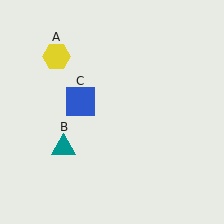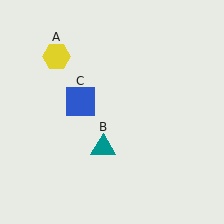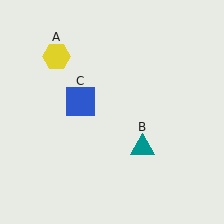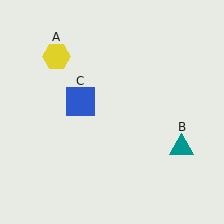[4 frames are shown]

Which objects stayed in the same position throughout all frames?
Yellow hexagon (object A) and blue square (object C) remained stationary.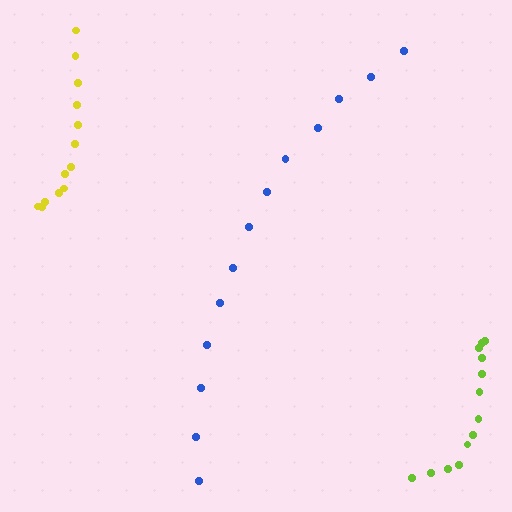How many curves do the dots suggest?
There are 3 distinct paths.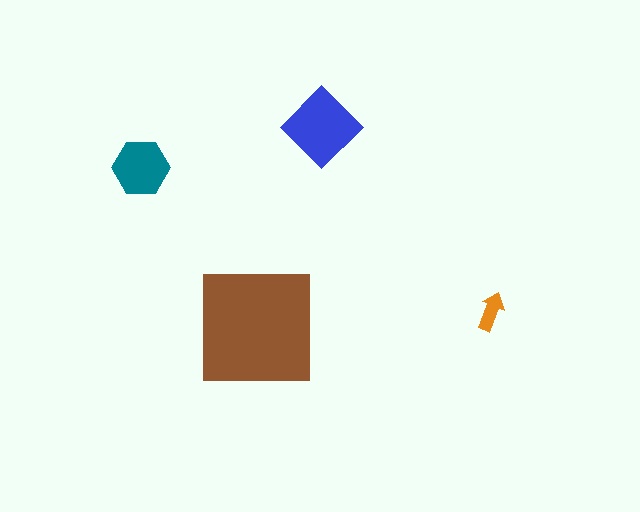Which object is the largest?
The brown square.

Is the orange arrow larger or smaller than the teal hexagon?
Smaller.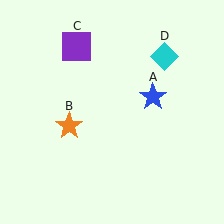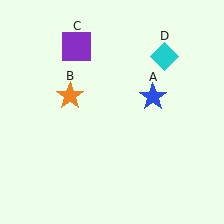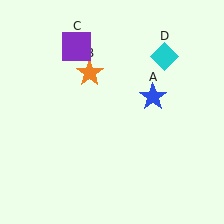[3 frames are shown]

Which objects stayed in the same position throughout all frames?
Blue star (object A) and purple square (object C) and cyan diamond (object D) remained stationary.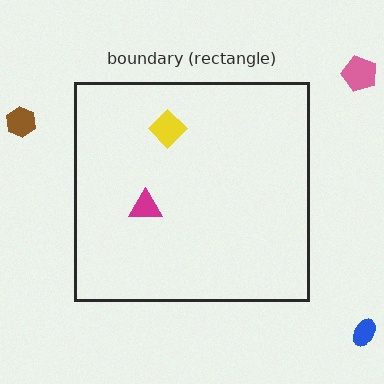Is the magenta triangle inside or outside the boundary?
Inside.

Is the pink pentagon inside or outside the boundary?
Outside.